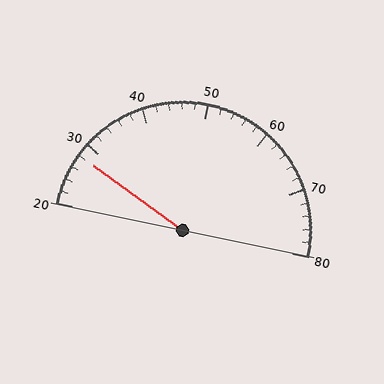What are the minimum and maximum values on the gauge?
The gauge ranges from 20 to 80.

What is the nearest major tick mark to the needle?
The nearest major tick mark is 30.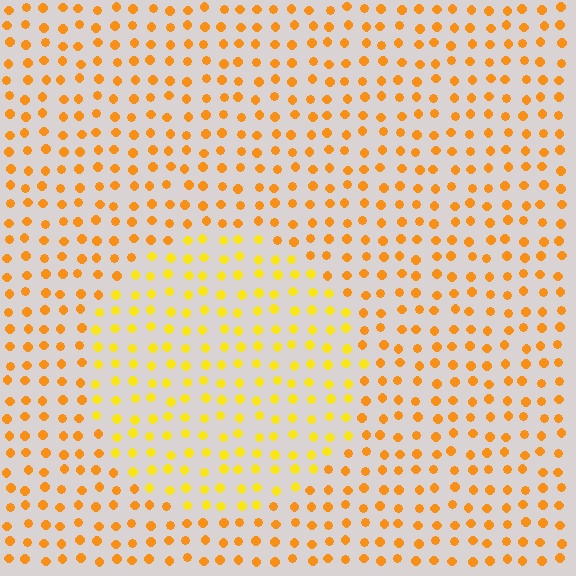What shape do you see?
I see a circle.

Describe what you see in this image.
The image is filled with small orange elements in a uniform arrangement. A circle-shaped region is visible where the elements are tinted to a slightly different hue, forming a subtle color boundary.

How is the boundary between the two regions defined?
The boundary is defined purely by a slight shift in hue (about 23 degrees). Spacing, size, and orientation are identical on both sides.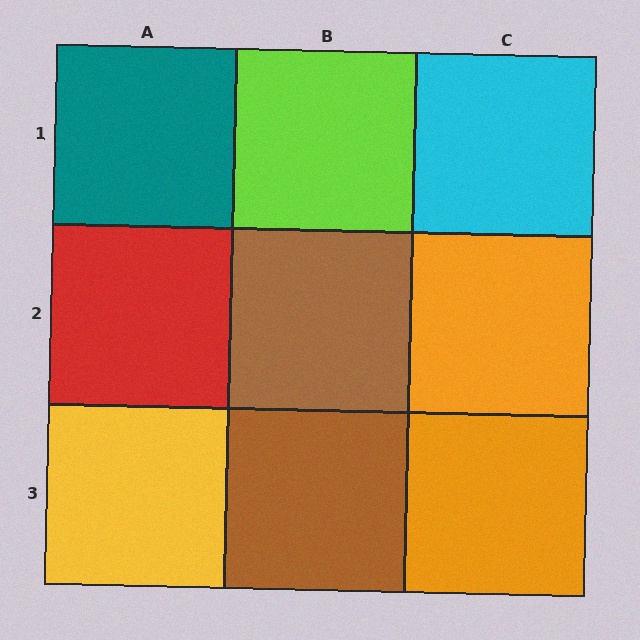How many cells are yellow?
1 cell is yellow.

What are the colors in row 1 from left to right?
Teal, lime, cyan.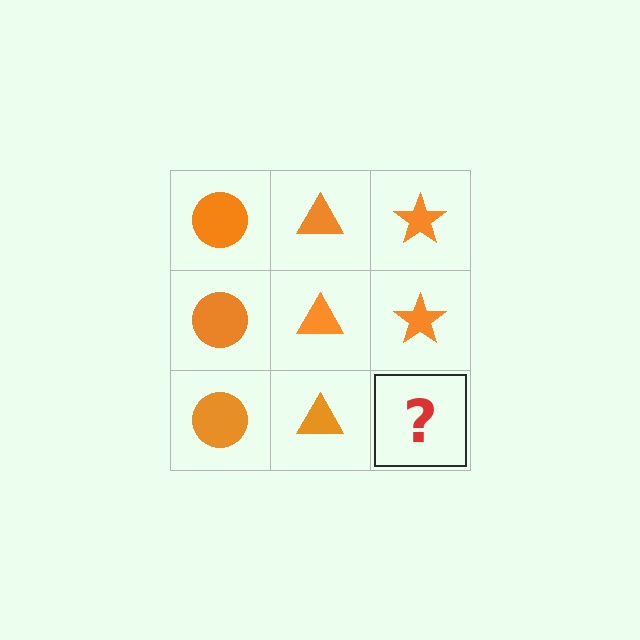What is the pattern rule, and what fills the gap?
The rule is that each column has a consistent shape. The gap should be filled with an orange star.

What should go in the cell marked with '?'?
The missing cell should contain an orange star.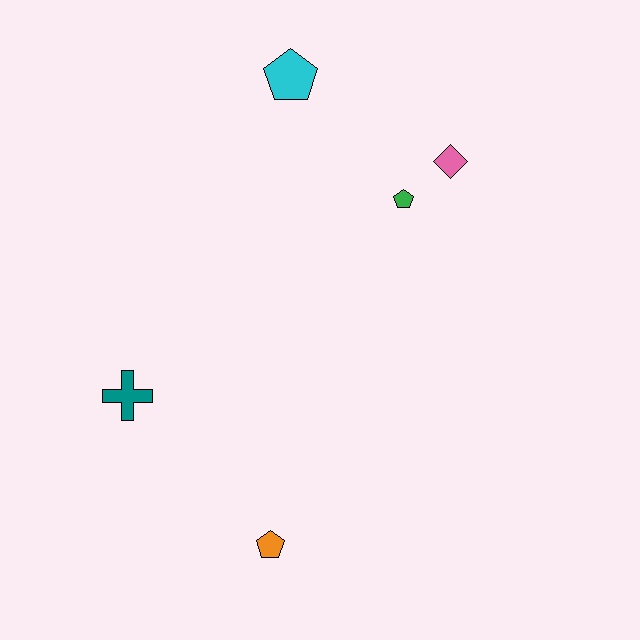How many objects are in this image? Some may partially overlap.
There are 5 objects.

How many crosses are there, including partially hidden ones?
There is 1 cross.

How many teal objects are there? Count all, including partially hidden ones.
There is 1 teal object.